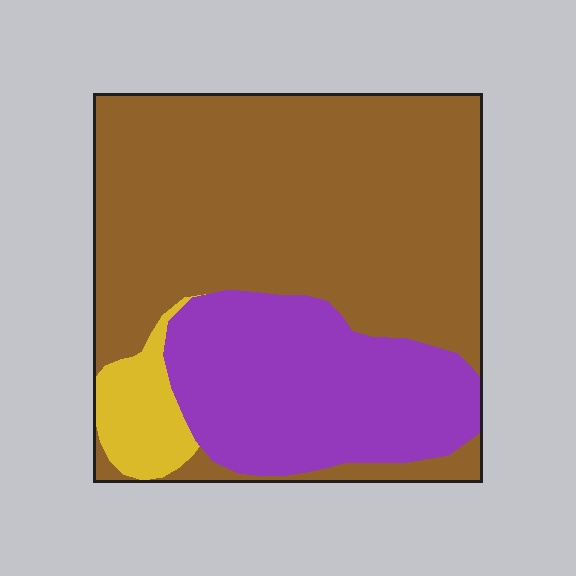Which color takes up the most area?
Brown, at roughly 65%.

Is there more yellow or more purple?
Purple.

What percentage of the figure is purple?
Purple covers around 30% of the figure.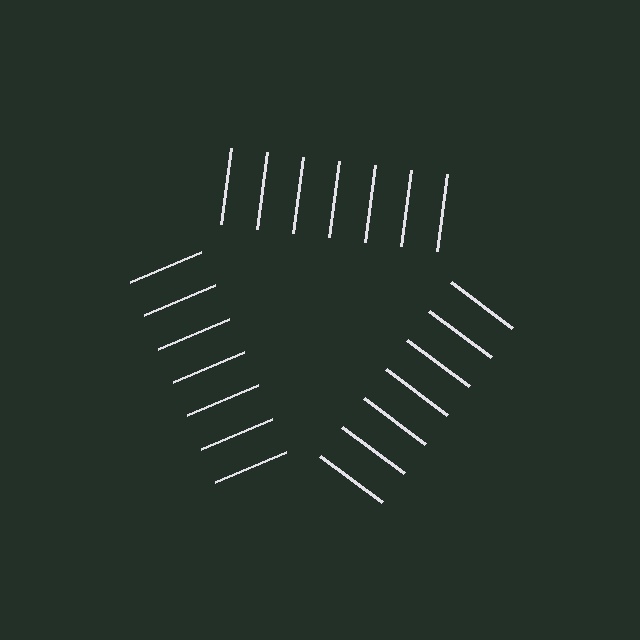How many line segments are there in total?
21 — 7 along each of the 3 edges.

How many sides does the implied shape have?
3 sides — the line-ends trace a triangle.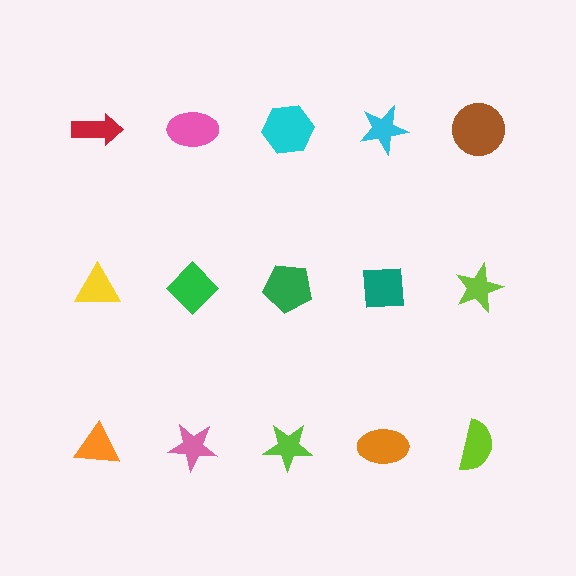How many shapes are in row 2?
5 shapes.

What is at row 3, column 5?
A lime semicircle.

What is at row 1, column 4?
A cyan star.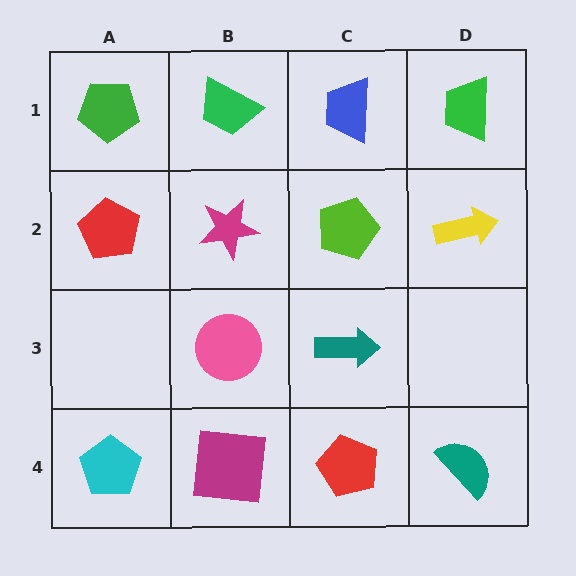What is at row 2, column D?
A yellow arrow.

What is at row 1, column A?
A green pentagon.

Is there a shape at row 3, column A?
No, that cell is empty.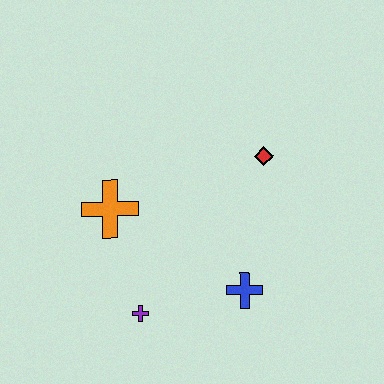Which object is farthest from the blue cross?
The orange cross is farthest from the blue cross.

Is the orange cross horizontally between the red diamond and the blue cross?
No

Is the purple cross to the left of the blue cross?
Yes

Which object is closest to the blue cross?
The purple cross is closest to the blue cross.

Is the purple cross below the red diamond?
Yes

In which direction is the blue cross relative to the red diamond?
The blue cross is below the red diamond.